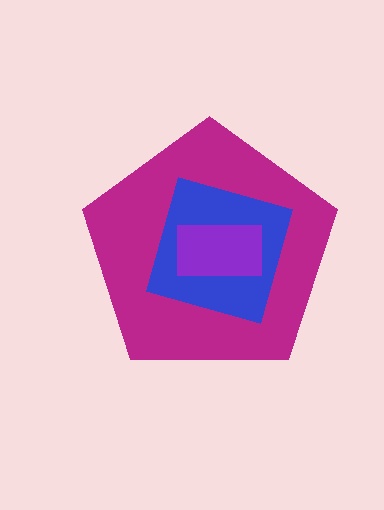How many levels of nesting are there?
3.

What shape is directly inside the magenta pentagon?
The blue diamond.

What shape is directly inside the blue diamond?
The purple rectangle.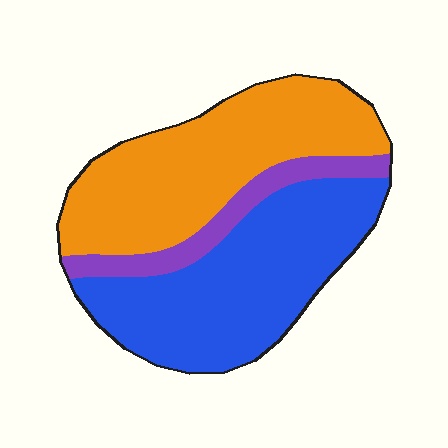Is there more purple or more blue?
Blue.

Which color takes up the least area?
Purple, at roughly 10%.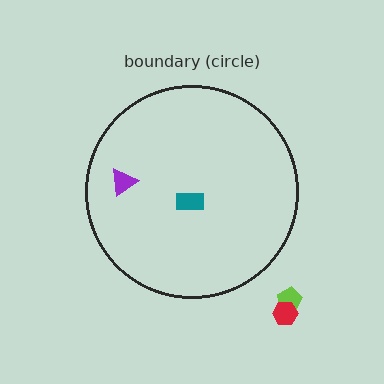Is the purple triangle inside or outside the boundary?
Inside.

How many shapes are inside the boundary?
2 inside, 2 outside.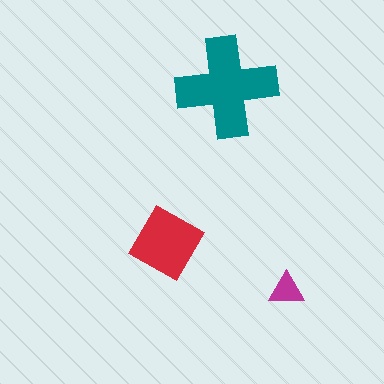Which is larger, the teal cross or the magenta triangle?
The teal cross.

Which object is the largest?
The teal cross.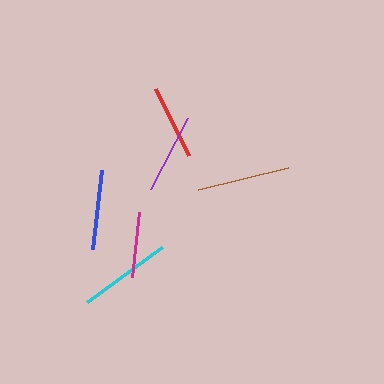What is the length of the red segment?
The red segment is approximately 75 pixels long.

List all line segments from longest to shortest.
From longest to shortest: cyan, brown, purple, blue, red, magenta.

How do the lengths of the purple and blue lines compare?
The purple and blue lines are approximately the same length.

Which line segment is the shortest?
The magenta line is the shortest at approximately 65 pixels.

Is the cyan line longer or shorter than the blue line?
The cyan line is longer than the blue line.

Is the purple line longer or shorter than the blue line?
The purple line is longer than the blue line.